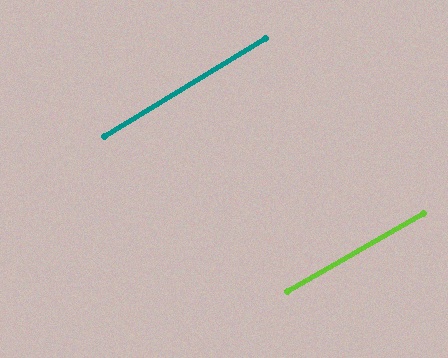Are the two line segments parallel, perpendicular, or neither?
Parallel — their directions differ by only 1.1°.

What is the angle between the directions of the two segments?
Approximately 1 degree.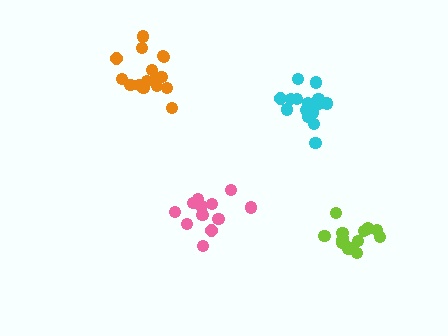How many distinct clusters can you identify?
There are 4 distinct clusters.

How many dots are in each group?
Group 1: 12 dots, Group 2: 16 dots, Group 3: 16 dots, Group 4: 16 dots (60 total).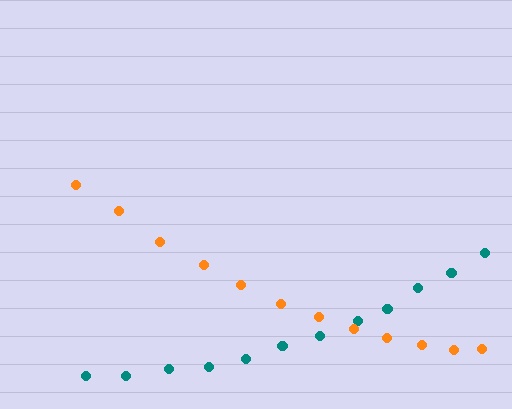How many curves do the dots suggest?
There are 2 distinct paths.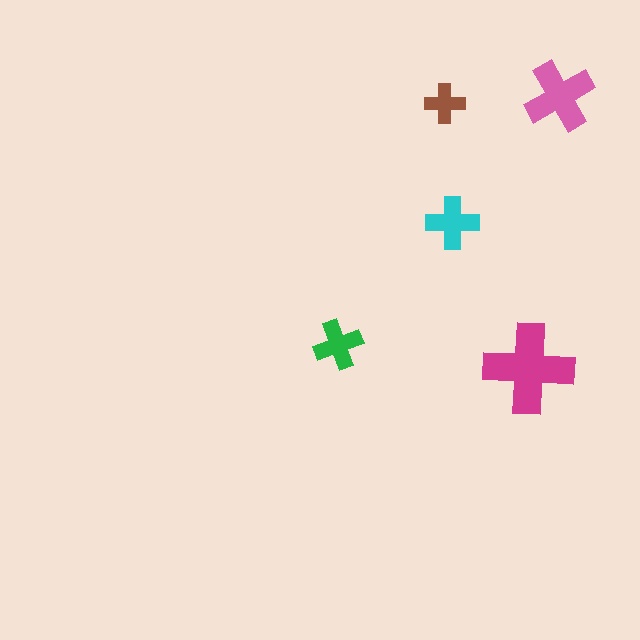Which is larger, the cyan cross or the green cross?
The cyan one.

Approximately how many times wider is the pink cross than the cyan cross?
About 1.5 times wider.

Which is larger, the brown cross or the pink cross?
The pink one.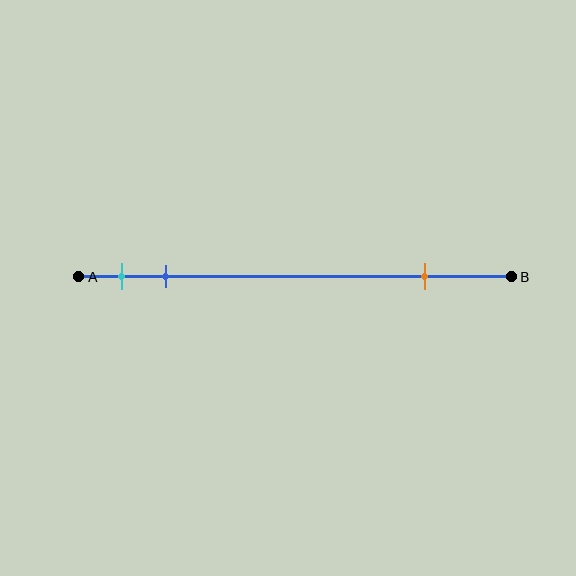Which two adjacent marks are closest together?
The cyan and blue marks are the closest adjacent pair.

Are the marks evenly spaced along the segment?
No, the marks are not evenly spaced.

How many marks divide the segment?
There are 3 marks dividing the segment.